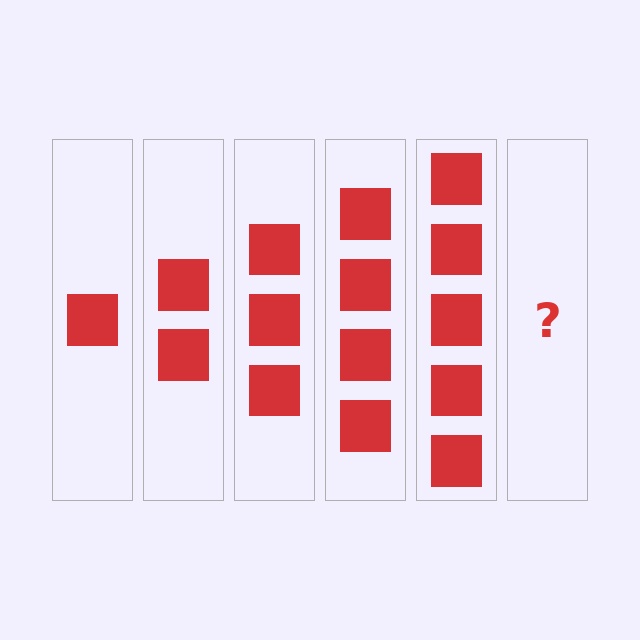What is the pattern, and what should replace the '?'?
The pattern is that each step adds one more square. The '?' should be 6 squares.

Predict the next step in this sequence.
The next step is 6 squares.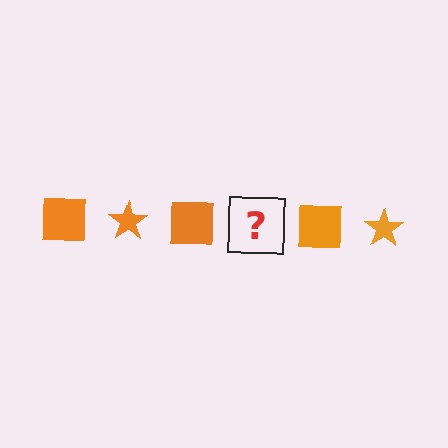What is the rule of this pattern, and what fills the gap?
The rule is that the pattern cycles through square, star shapes in orange. The gap should be filled with an orange star.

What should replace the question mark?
The question mark should be replaced with an orange star.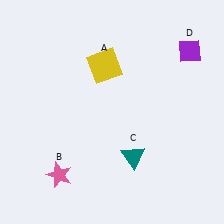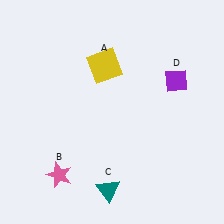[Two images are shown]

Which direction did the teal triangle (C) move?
The teal triangle (C) moved down.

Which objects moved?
The objects that moved are: the teal triangle (C), the purple diamond (D).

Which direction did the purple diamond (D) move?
The purple diamond (D) moved down.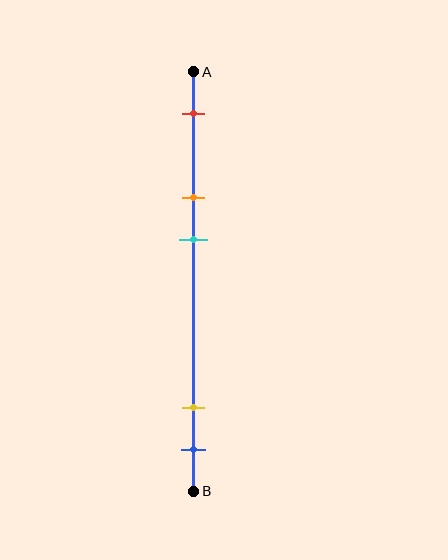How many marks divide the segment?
There are 5 marks dividing the segment.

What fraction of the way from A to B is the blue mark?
The blue mark is approximately 90% (0.9) of the way from A to B.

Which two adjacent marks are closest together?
The yellow and blue marks are the closest adjacent pair.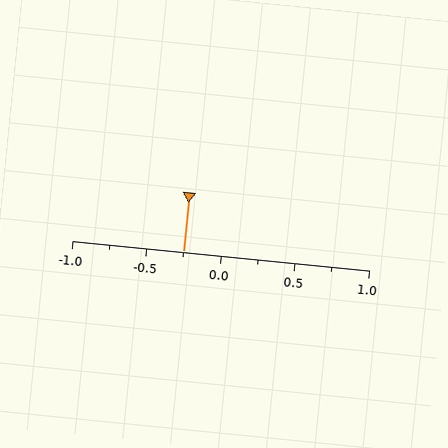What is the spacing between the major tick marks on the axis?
The major ticks are spaced 0.5 apart.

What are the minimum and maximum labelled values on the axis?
The axis runs from -1.0 to 1.0.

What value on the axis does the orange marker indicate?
The marker indicates approximately -0.25.